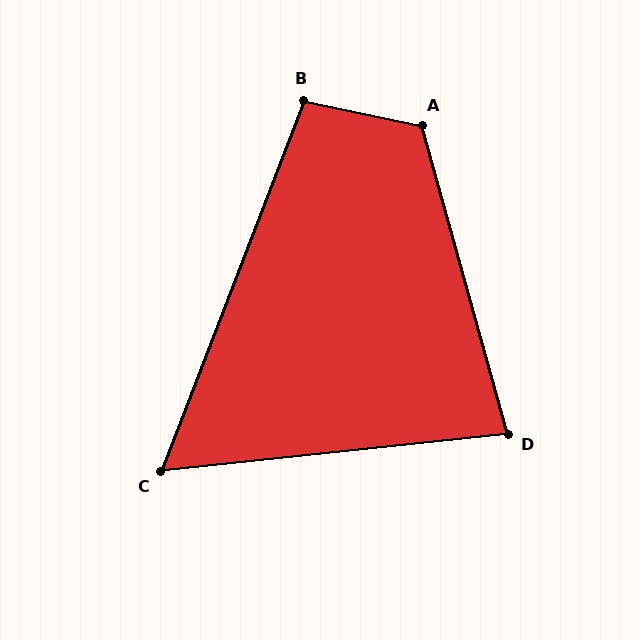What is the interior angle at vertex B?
Approximately 99 degrees (obtuse).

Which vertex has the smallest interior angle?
C, at approximately 63 degrees.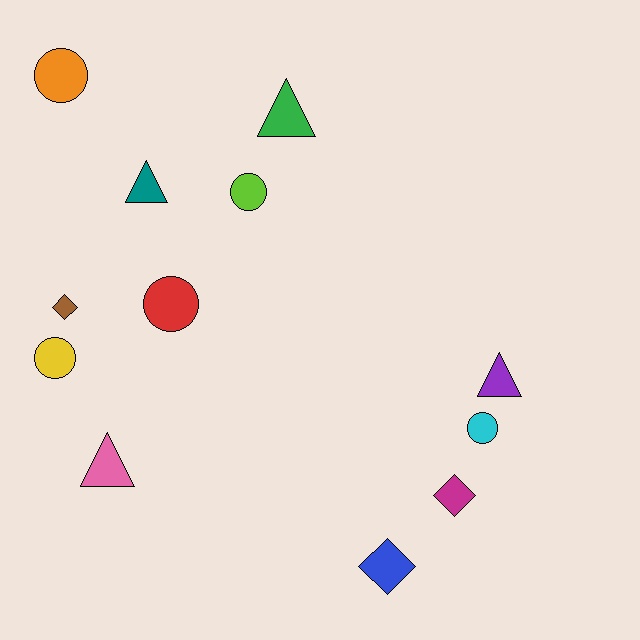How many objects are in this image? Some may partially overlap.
There are 12 objects.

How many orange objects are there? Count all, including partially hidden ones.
There is 1 orange object.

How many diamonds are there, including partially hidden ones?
There are 3 diamonds.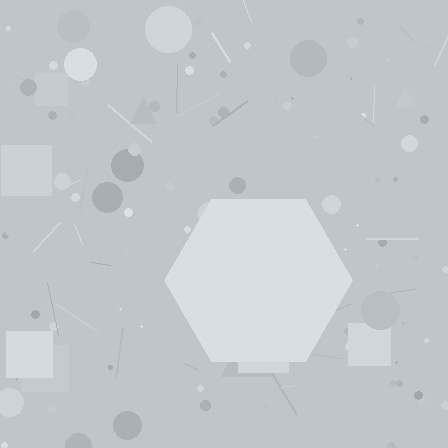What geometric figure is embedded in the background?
A hexagon is embedded in the background.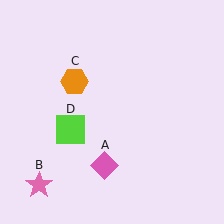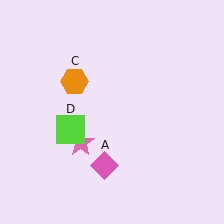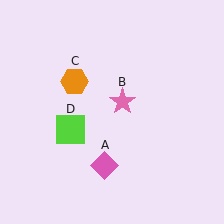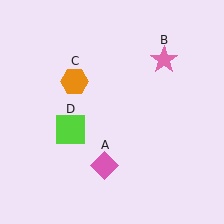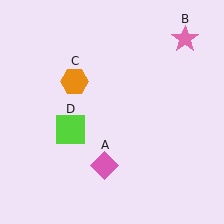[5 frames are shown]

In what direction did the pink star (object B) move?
The pink star (object B) moved up and to the right.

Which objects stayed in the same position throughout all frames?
Pink diamond (object A) and orange hexagon (object C) and lime square (object D) remained stationary.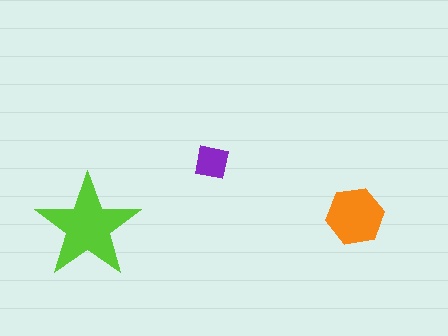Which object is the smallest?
The purple square.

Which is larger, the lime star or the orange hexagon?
The lime star.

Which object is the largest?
The lime star.